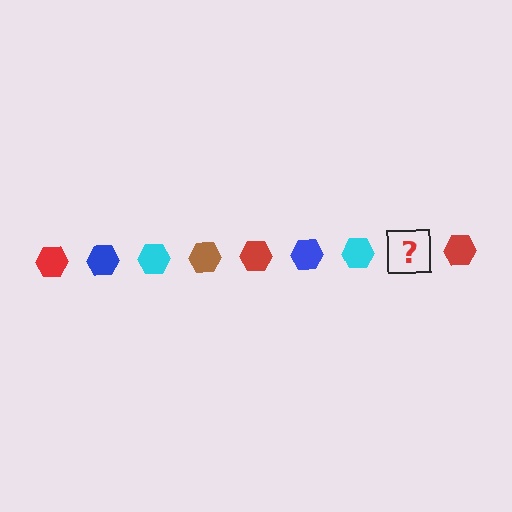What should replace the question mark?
The question mark should be replaced with a brown hexagon.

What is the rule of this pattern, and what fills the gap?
The rule is that the pattern cycles through red, blue, cyan, brown hexagons. The gap should be filled with a brown hexagon.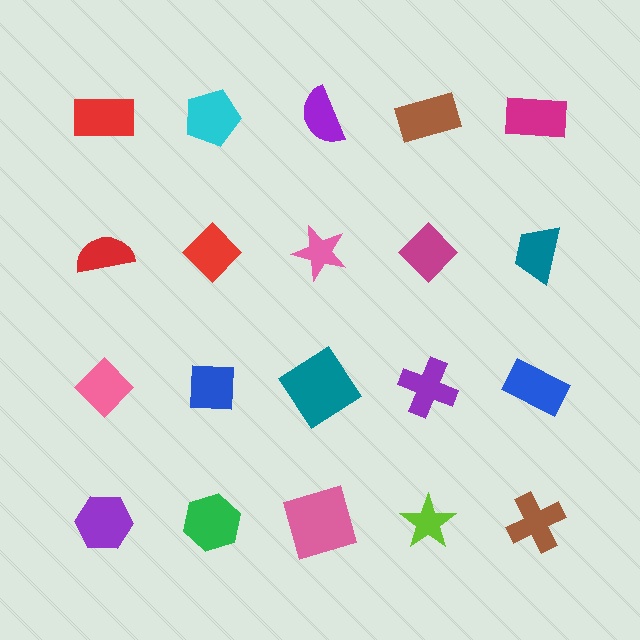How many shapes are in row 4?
5 shapes.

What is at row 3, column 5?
A blue rectangle.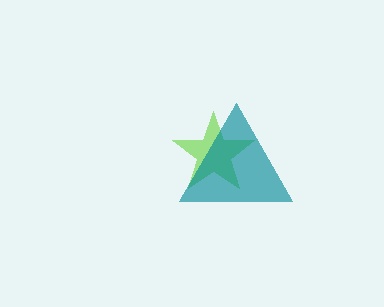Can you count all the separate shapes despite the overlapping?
Yes, there are 2 separate shapes.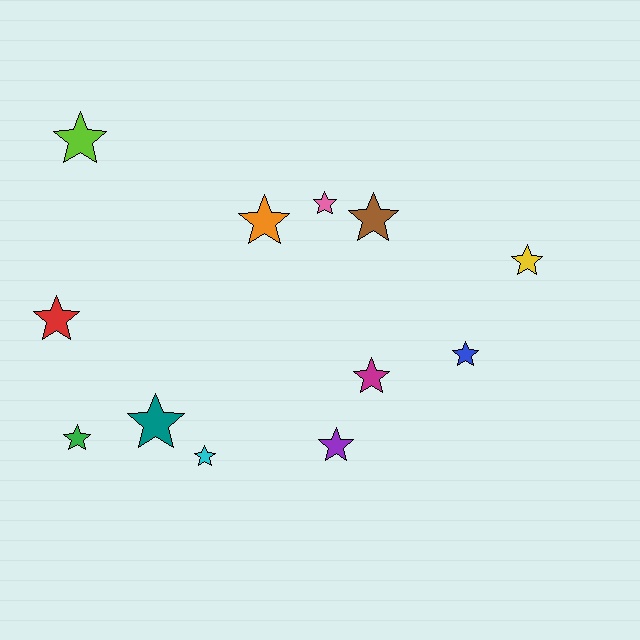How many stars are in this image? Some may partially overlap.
There are 12 stars.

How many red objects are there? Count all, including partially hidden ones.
There is 1 red object.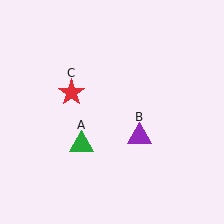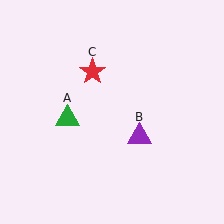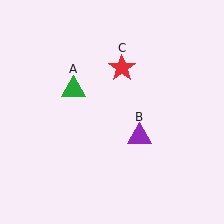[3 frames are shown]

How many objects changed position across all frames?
2 objects changed position: green triangle (object A), red star (object C).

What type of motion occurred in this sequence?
The green triangle (object A), red star (object C) rotated clockwise around the center of the scene.